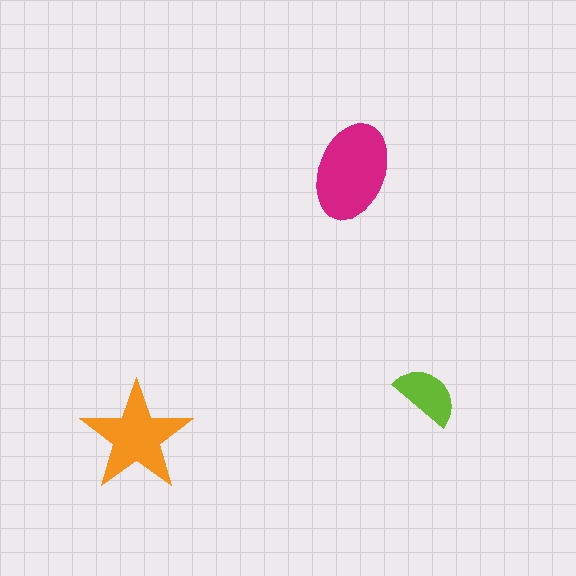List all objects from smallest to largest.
The lime semicircle, the orange star, the magenta ellipse.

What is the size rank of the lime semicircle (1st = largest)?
3rd.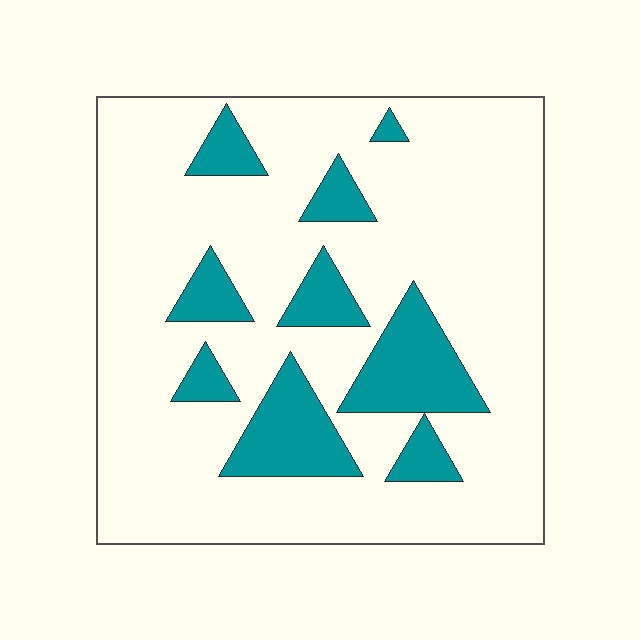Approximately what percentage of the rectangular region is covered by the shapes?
Approximately 20%.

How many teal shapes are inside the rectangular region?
9.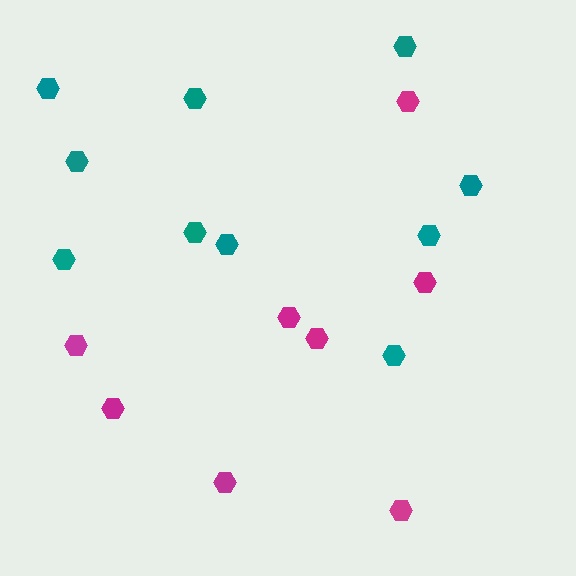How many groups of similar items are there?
There are 2 groups: one group of magenta hexagons (8) and one group of teal hexagons (10).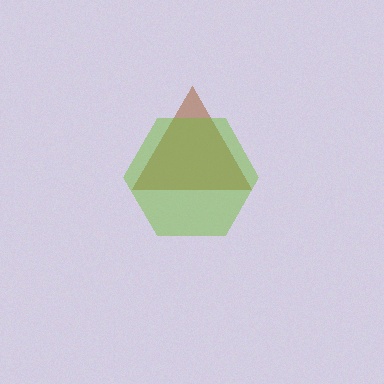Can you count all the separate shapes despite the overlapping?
Yes, there are 2 separate shapes.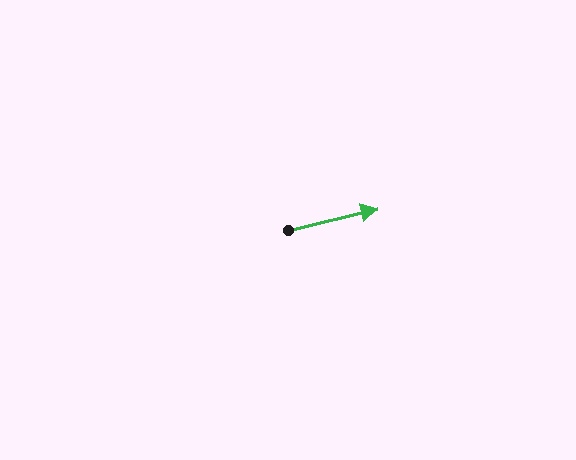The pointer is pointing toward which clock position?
Roughly 3 o'clock.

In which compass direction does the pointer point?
East.